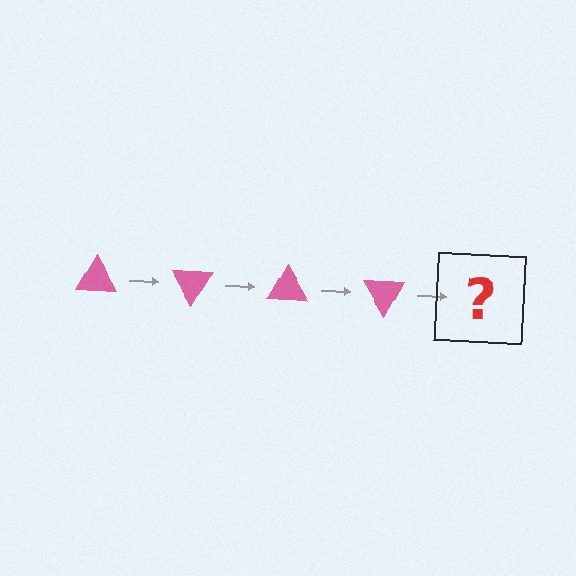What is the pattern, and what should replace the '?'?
The pattern is that the triangle rotates 60 degrees each step. The '?' should be a pink triangle rotated 240 degrees.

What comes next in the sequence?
The next element should be a pink triangle rotated 240 degrees.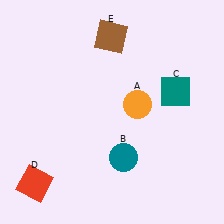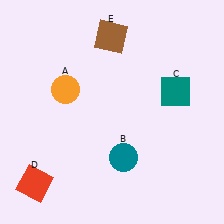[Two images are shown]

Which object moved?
The orange circle (A) moved left.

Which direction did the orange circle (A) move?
The orange circle (A) moved left.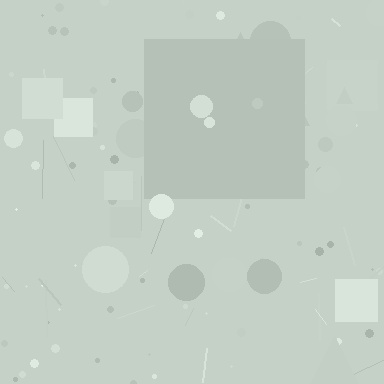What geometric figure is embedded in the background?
A square is embedded in the background.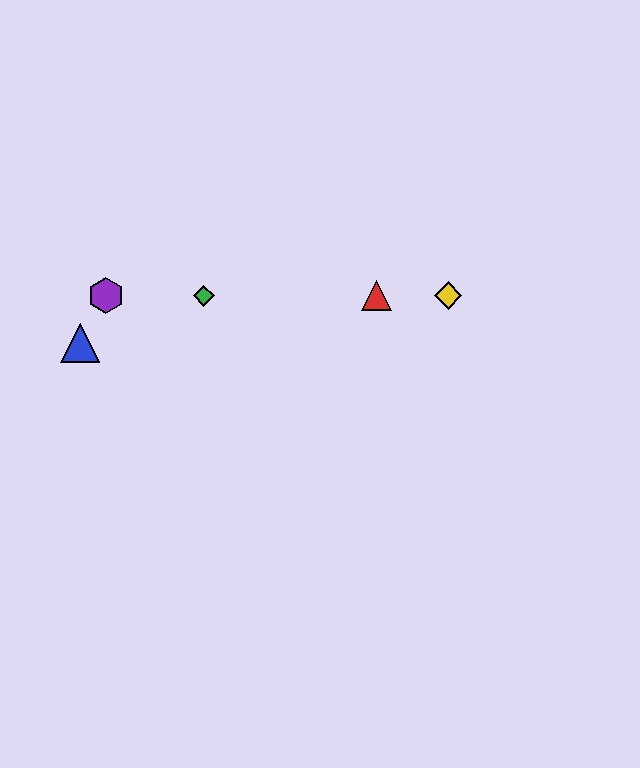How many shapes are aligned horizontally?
4 shapes (the red triangle, the green diamond, the yellow diamond, the purple hexagon) are aligned horizontally.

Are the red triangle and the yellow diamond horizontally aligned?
Yes, both are at y≈296.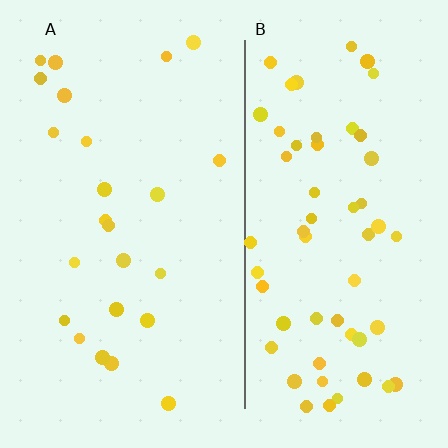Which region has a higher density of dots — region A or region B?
B (the right).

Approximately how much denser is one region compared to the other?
Approximately 2.4× — region B over region A.